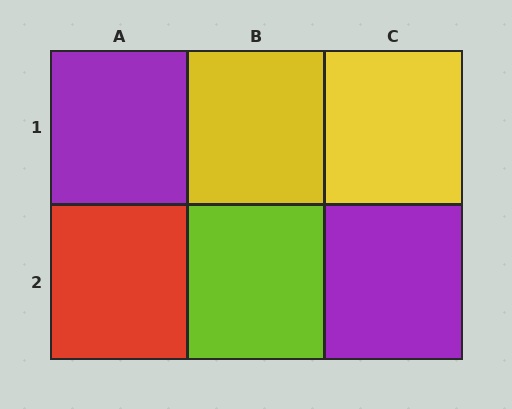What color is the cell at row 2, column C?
Purple.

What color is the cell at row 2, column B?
Lime.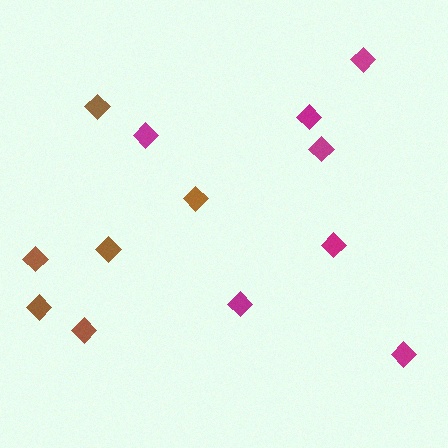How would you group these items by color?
There are 2 groups: one group of brown diamonds (6) and one group of magenta diamonds (7).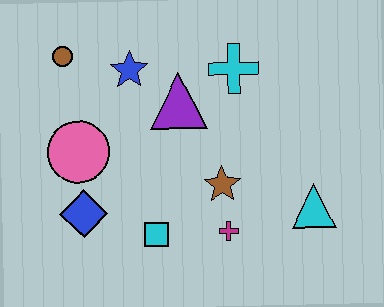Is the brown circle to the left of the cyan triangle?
Yes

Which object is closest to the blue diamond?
The pink circle is closest to the blue diamond.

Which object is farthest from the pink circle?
The cyan triangle is farthest from the pink circle.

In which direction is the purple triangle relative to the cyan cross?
The purple triangle is to the left of the cyan cross.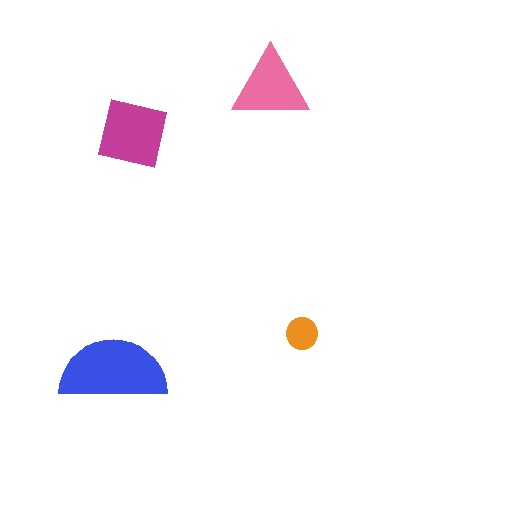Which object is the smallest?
The orange circle.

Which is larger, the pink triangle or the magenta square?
The magenta square.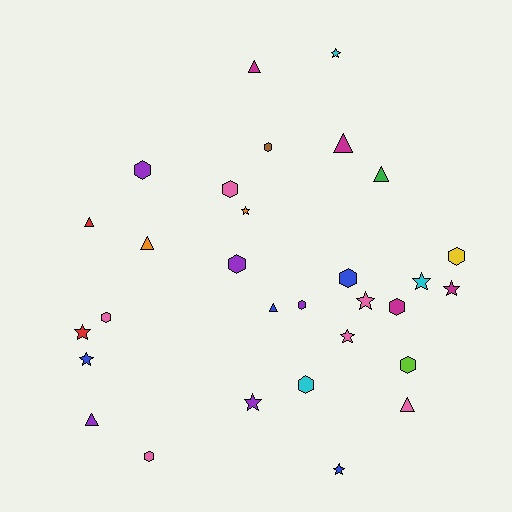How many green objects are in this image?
There is 1 green object.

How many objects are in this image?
There are 30 objects.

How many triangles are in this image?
There are 8 triangles.